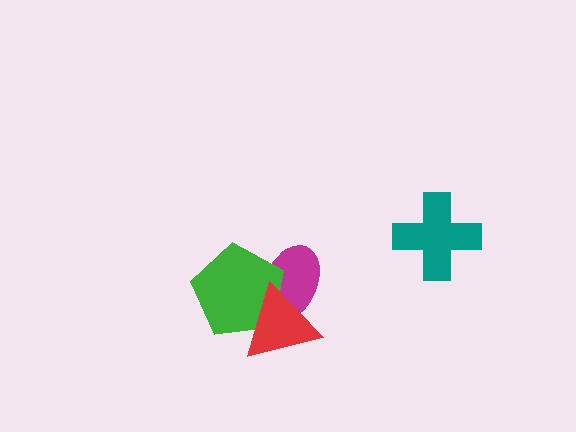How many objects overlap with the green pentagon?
2 objects overlap with the green pentagon.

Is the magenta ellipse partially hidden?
Yes, it is partially covered by another shape.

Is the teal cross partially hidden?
No, no other shape covers it.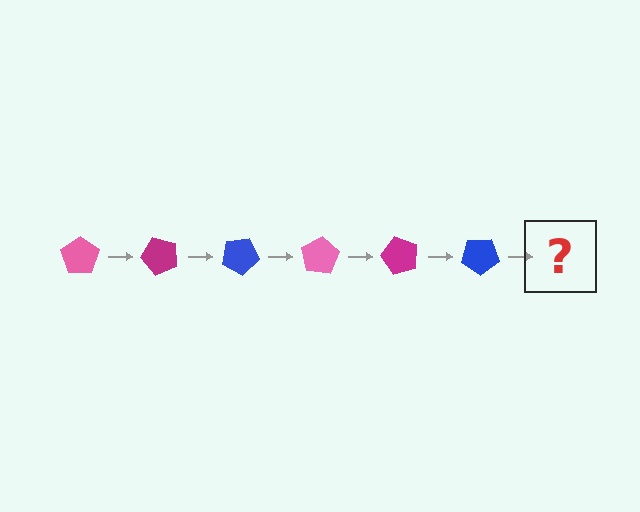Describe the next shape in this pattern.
It should be a pink pentagon, rotated 300 degrees from the start.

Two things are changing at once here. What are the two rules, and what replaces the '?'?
The two rules are that it rotates 50 degrees each step and the color cycles through pink, magenta, and blue. The '?' should be a pink pentagon, rotated 300 degrees from the start.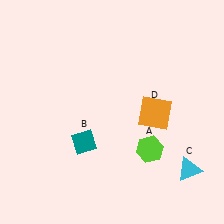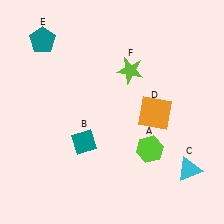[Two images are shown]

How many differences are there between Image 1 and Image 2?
There are 2 differences between the two images.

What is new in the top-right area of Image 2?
A lime star (F) was added in the top-right area of Image 2.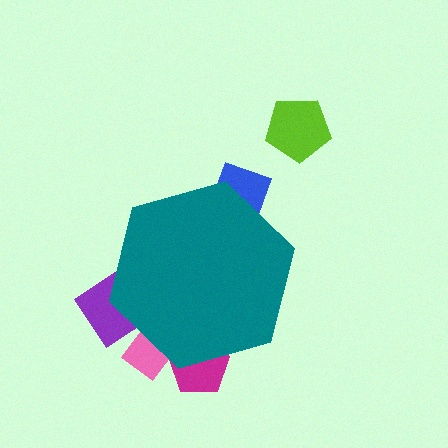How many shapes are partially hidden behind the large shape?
4 shapes are partially hidden.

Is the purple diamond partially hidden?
Yes, the purple diamond is partially hidden behind the teal hexagon.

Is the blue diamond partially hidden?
Yes, the blue diamond is partially hidden behind the teal hexagon.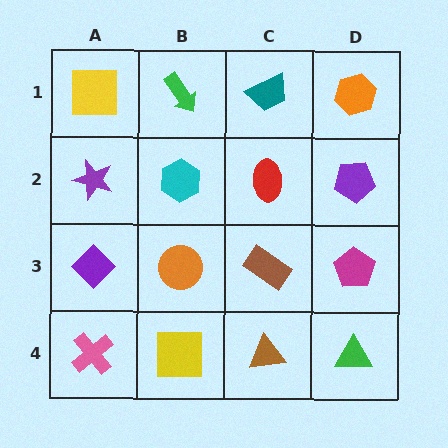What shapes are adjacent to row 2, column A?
A yellow square (row 1, column A), a purple diamond (row 3, column A), a cyan hexagon (row 2, column B).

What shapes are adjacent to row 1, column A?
A purple star (row 2, column A), a green arrow (row 1, column B).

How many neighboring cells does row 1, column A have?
2.